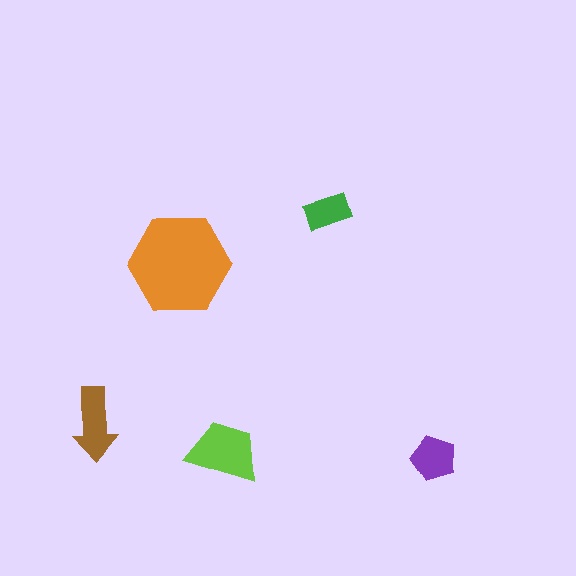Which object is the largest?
The orange hexagon.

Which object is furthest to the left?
The brown arrow is leftmost.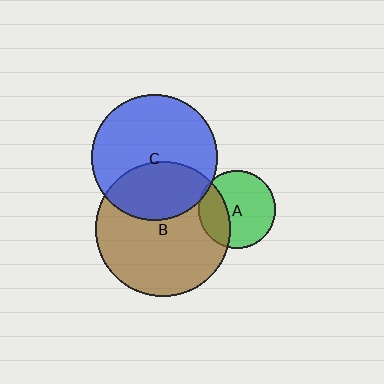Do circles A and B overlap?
Yes.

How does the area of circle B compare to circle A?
Approximately 3.0 times.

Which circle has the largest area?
Circle B (brown).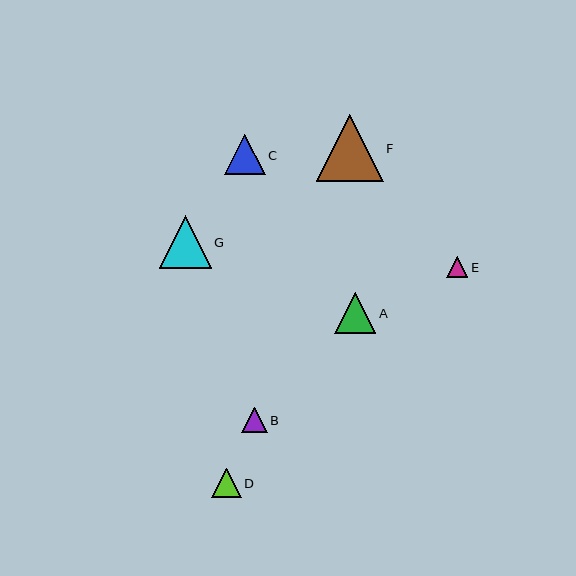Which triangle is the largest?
Triangle F is the largest with a size of approximately 67 pixels.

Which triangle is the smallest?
Triangle E is the smallest with a size of approximately 21 pixels.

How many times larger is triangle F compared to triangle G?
Triangle F is approximately 1.3 times the size of triangle G.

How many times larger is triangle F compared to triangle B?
Triangle F is approximately 2.6 times the size of triangle B.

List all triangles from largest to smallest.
From largest to smallest: F, G, A, C, D, B, E.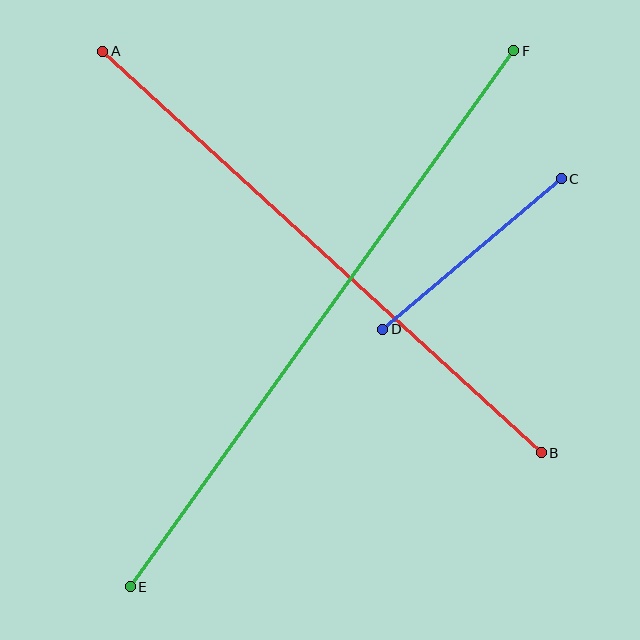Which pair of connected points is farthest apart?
Points E and F are farthest apart.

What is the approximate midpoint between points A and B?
The midpoint is at approximately (322, 252) pixels.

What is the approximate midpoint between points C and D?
The midpoint is at approximately (472, 254) pixels.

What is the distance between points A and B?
The distance is approximately 594 pixels.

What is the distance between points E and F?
The distance is approximately 659 pixels.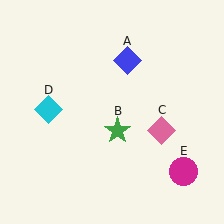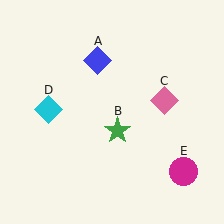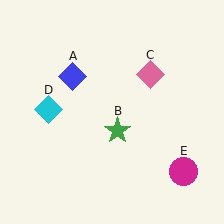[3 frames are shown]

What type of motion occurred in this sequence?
The blue diamond (object A), pink diamond (object C) rotated counterclockwise around the center of the scene.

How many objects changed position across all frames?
2 objects changed position: blue diamond (object A), pink diamond (object C).